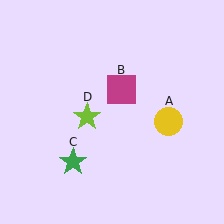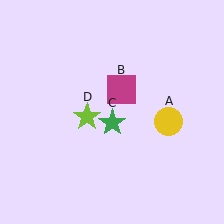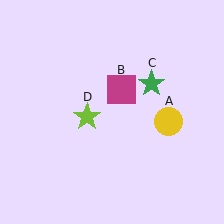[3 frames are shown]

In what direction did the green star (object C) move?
The green star (object C) moved up and to the right.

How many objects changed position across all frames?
1 object changed position: green star (object C).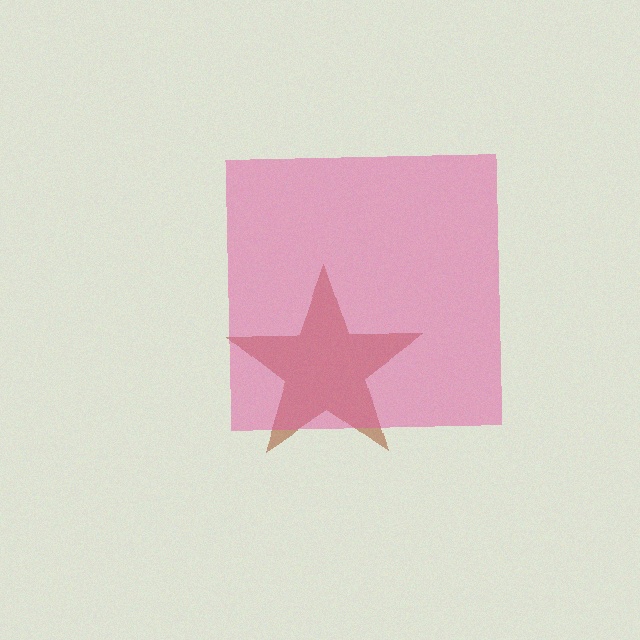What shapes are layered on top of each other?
The layered shapes are: a brown star, a pink square.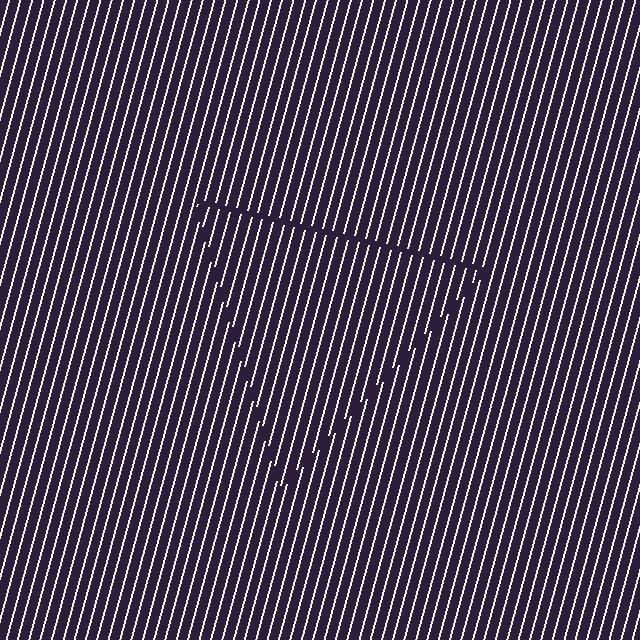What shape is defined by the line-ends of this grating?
An illusory triangle. The interior of the shape contains the same grating, shifted by half a period — the contour is defined by the phase discontinuity where line-ends from the inner and outer gratings abut.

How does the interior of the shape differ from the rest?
The interior of the shape contains the same grating, shifted by half a period — the contour is defined by the phase discontinuity where line-ends from the inner and outer gratings abut.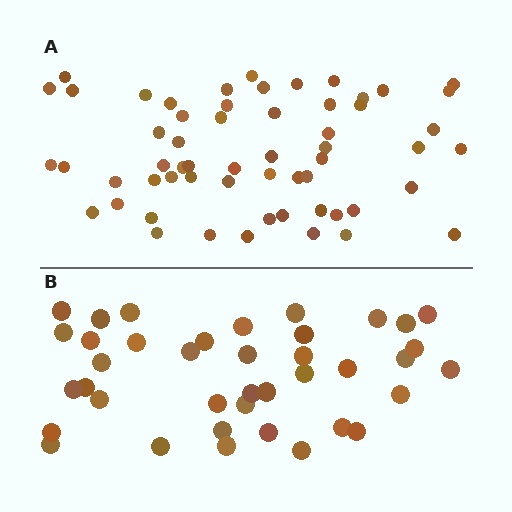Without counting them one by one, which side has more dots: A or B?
Region A (the top region) has more dots.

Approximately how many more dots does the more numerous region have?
Region A has approximately 20 more dots than region B.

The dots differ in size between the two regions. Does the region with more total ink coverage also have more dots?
No. Region B has more total ink coverage because its dots are larger, but region A actually contains more individual dots. Total area can be misleading — the number of items is what matters here.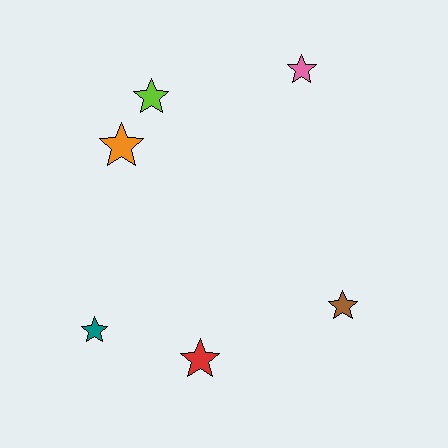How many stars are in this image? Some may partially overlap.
There are 6 stars.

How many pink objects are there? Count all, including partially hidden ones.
There is 1 pink object.